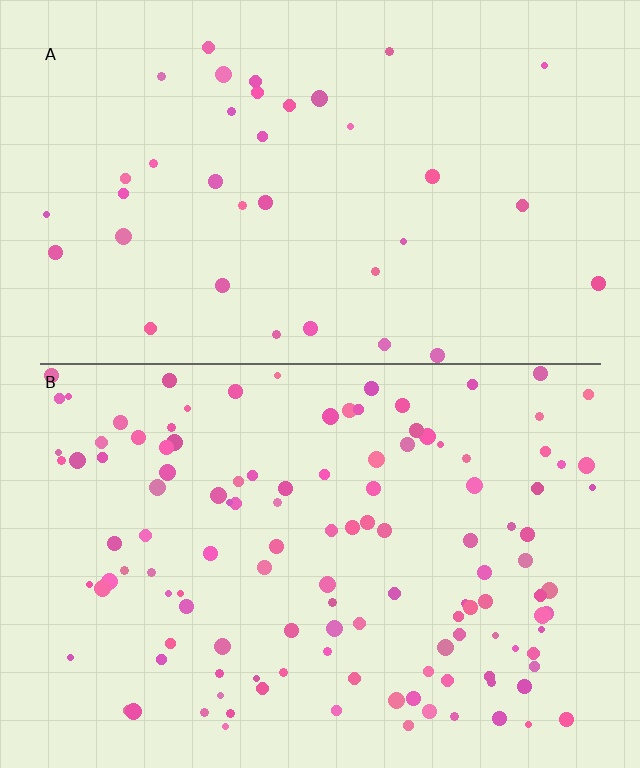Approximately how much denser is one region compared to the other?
Approximately 3.4× — region B over region A.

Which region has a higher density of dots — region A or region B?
B (the bottom).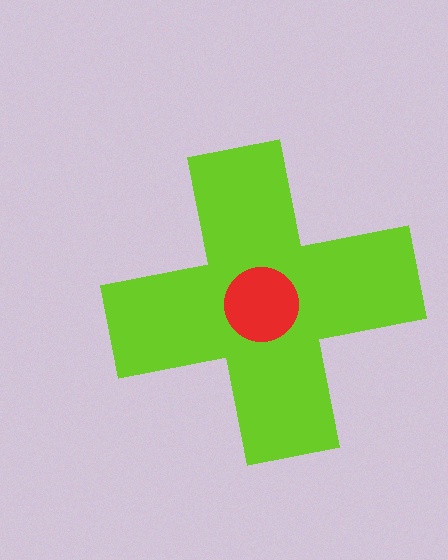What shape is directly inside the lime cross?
The red circle.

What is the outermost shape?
The lime cross.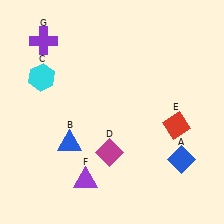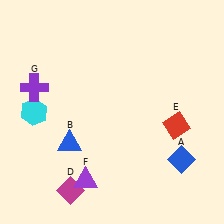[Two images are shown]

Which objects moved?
The objects that moved are: the cyan hexagon (C), the magenta diamond (D), the purple cross (G).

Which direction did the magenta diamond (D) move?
The magenta diamond (D) moved left.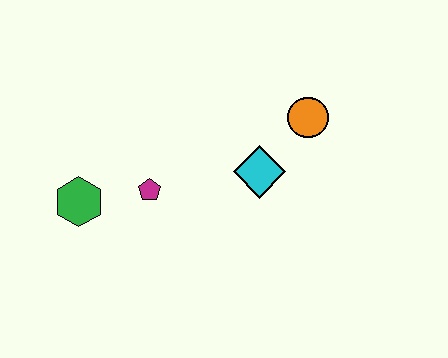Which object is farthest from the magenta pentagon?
The orange circle is farthest from the magenta pentagon.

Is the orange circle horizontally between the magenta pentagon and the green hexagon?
No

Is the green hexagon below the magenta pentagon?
Yes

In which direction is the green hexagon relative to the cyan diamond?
The green hexagon is to the left of the cyan diamond.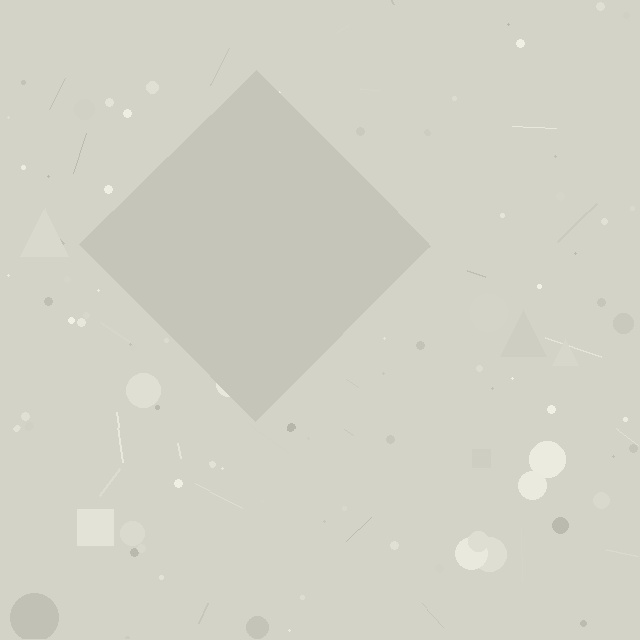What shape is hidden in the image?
A diamond is hidden in the image.